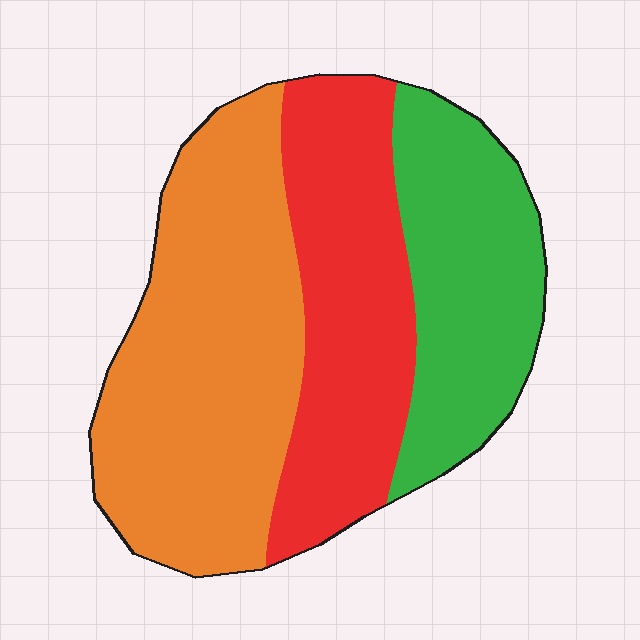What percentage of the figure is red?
Red takes up about one third (1/3) of the figure.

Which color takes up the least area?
Green, at roughly 25%.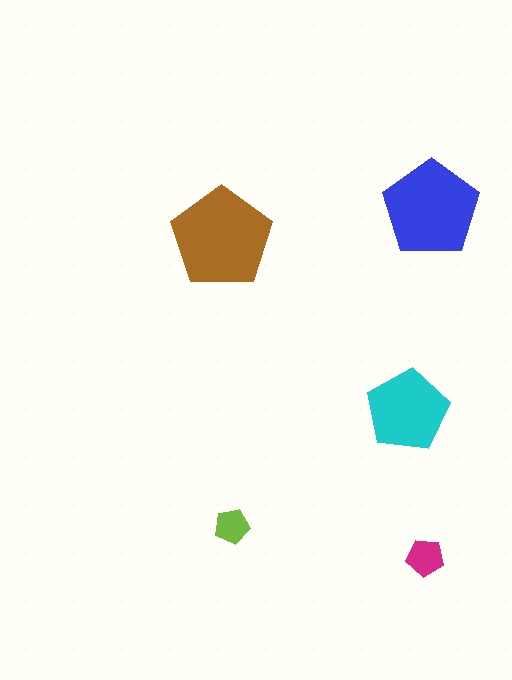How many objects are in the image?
There are 5 objects in the image.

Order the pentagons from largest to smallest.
the brown one, the blue one, the cyan one, the magenta one, the lime one.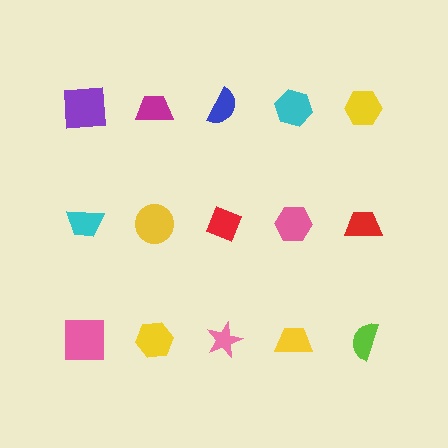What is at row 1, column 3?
A blue semicircle.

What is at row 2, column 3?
A red diamond.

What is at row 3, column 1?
A pink square.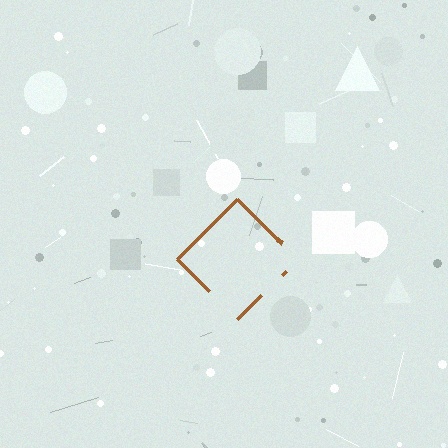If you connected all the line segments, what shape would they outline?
They would outline a diamond.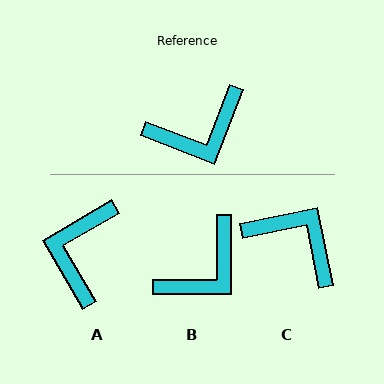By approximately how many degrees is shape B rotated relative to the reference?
Approximately 21 degrees counter-clockwise.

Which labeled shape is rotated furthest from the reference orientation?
A, about 129 degrees away.